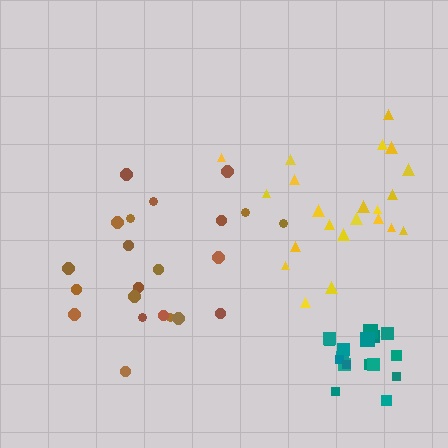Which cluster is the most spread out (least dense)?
Brown.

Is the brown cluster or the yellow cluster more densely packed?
Yellow.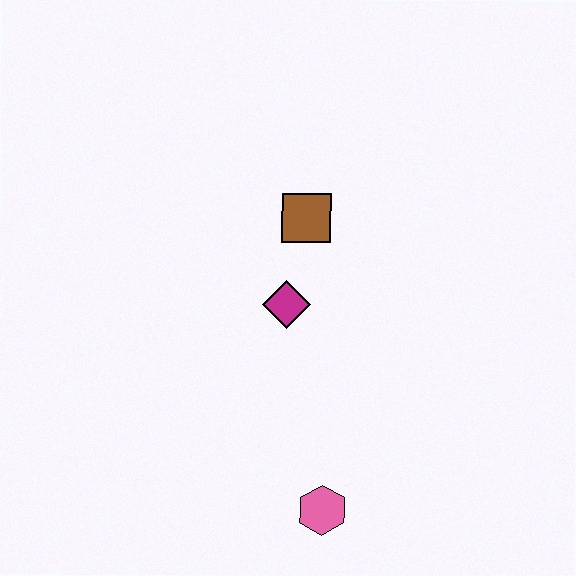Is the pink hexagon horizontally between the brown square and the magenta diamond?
No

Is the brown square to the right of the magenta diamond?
Yes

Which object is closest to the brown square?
The magenta diamond is closest to the brown square.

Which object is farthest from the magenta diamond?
The pink hexagon is farthest from the magenta diamond.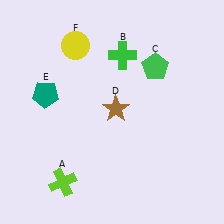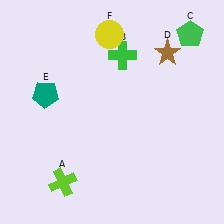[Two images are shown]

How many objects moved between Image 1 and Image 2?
3 objects moved between the two images.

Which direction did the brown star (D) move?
The brown star (D) moved up.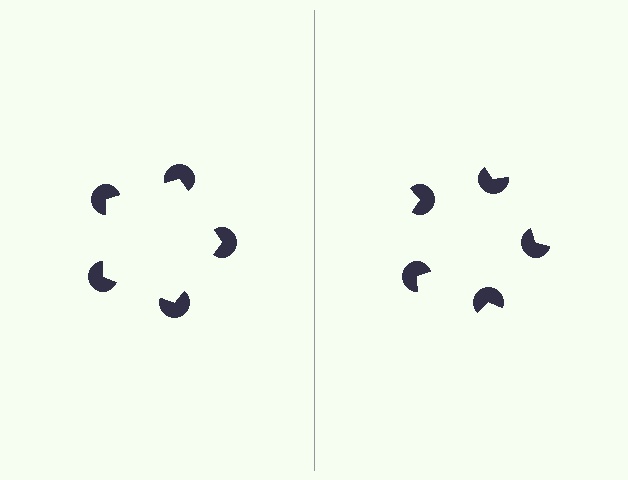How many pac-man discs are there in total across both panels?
10 — 5 on each side.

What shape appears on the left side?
An illusory pentagon.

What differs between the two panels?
The pac-man discs are positioned identically on both sides; only the wedge orientations differ. On the left they align to a pentagon; on the right they are misaligned.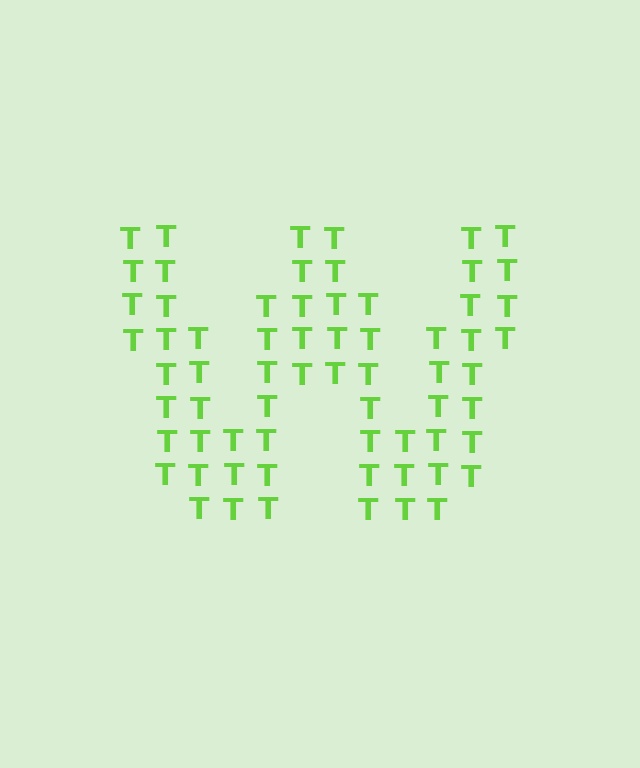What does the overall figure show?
The overall figure shows the letter W.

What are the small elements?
The small elements are letter T's.